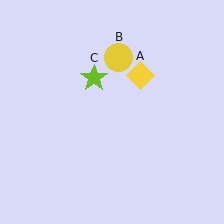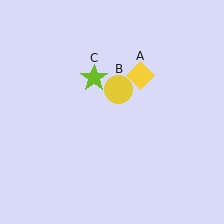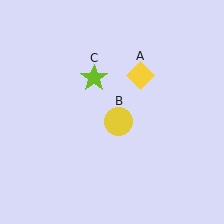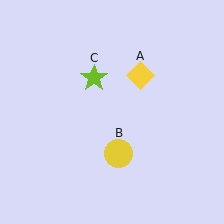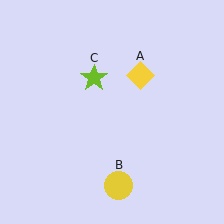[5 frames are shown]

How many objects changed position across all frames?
1 object changed position: yellow circle (object B).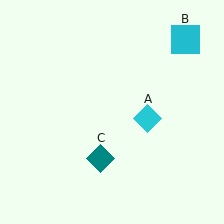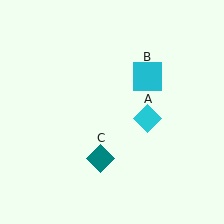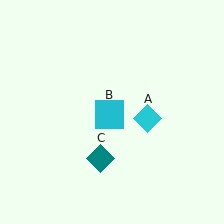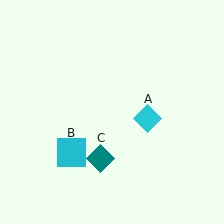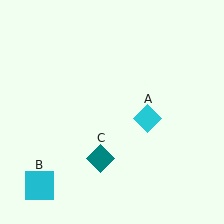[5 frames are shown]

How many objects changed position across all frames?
1 object changed position: cyan square (object B).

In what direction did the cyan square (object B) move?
The cyan square (object B) moved down and to the left.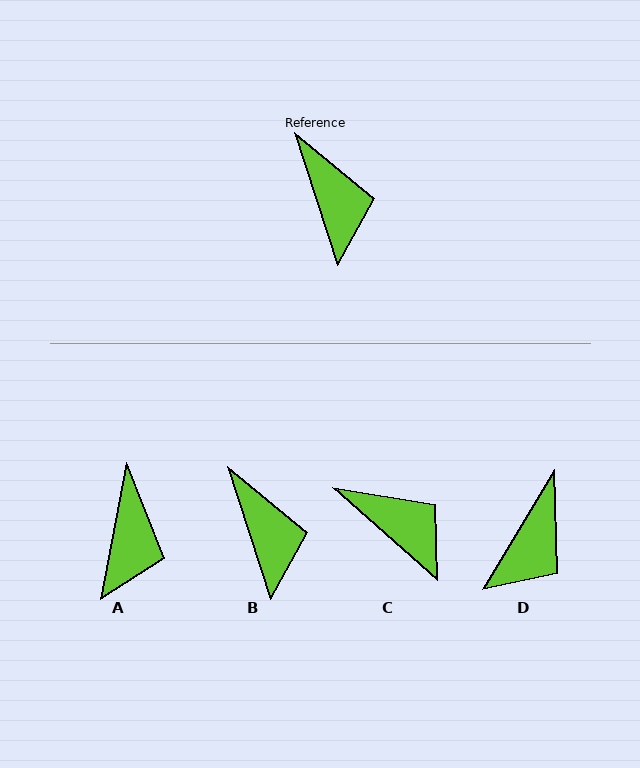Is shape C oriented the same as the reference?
No, it is off by about 30 degrees.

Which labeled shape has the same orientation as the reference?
B.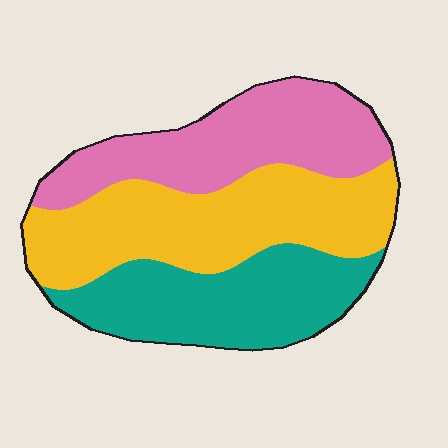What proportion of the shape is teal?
Teal takes up between a quarter and a half of the shape.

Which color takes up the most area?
Yellow, at roughly 40%.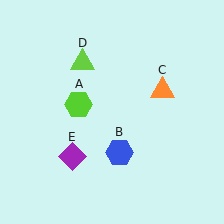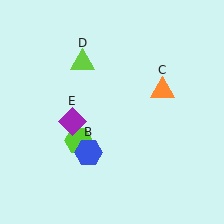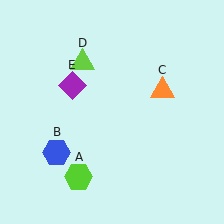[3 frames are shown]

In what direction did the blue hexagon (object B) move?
The blue hexagon (object B) moved left.